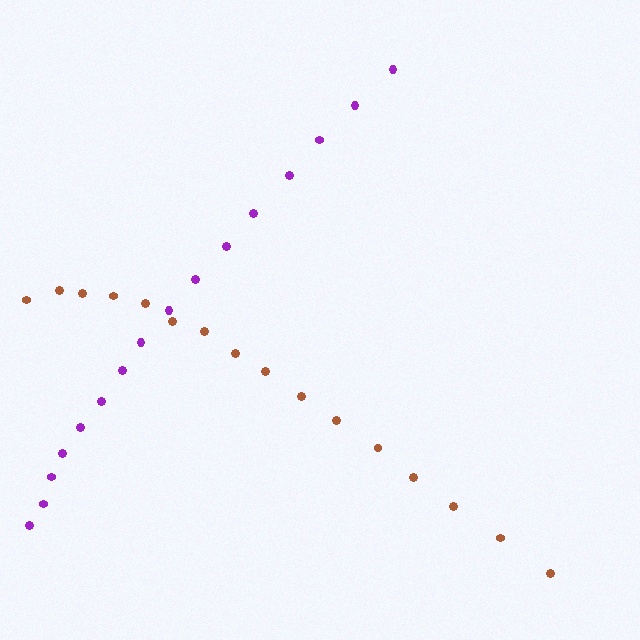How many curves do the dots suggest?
There are 2 distinct paths.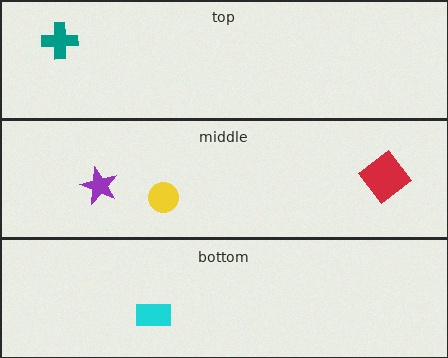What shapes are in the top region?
The teal cross.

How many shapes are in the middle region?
3.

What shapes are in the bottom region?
The cyan rectangle.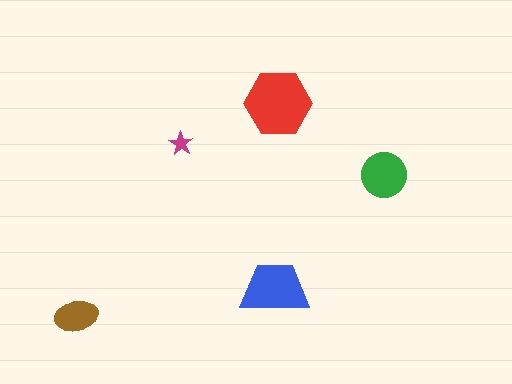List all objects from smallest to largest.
The magenta star, the brown ellipse, the green circle, the blue trapezoid, the red hexagon.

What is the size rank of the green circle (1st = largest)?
3rd.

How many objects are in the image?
There are 5 objects in the image.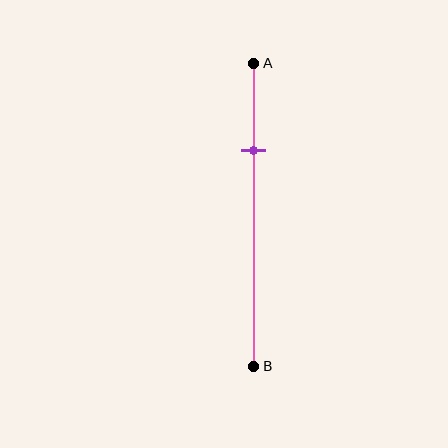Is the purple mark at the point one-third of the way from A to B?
No, the mark is at about 30% from A, not at the 33% one-third point.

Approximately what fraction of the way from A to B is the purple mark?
The purple mark is approximately 30% of the way from A to B.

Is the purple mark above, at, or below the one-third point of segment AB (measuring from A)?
The purple mark is above the one-third point of segment AB.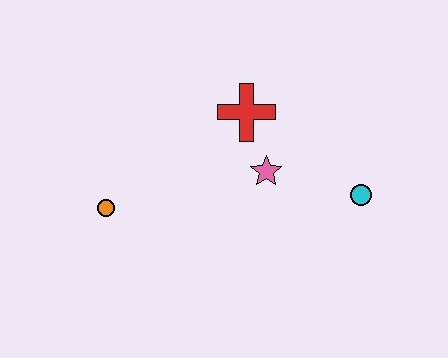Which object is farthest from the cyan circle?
The orange circle is farthest from the cyan circle.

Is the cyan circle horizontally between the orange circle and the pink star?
No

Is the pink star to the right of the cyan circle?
No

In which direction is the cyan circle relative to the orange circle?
The cyan circle is to the right of the orange circle.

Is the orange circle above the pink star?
No